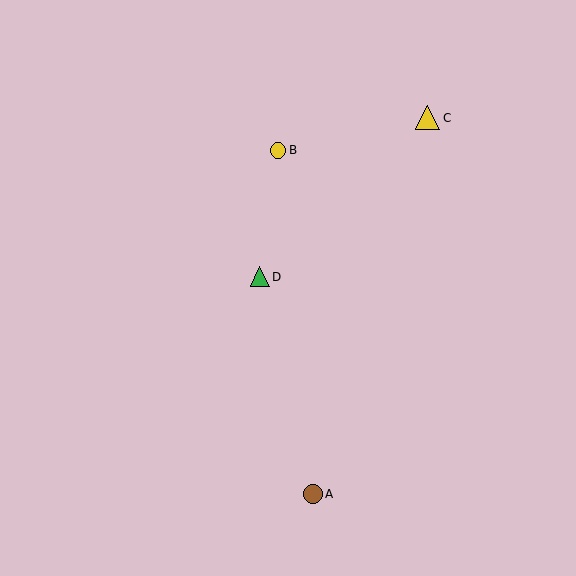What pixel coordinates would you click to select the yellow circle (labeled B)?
Click at (278, 150) to select the yellow circle B.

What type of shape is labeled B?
Shape B is a yellow circle.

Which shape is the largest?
The yellow triangle (labeled C) is the largest.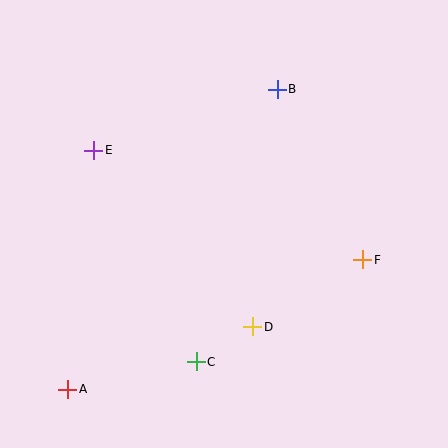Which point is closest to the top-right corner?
Point B is closest to the top-right corner.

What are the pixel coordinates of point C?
Point C is at (196, 362).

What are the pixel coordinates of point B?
Point B is at (277, 89).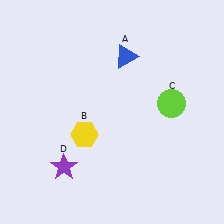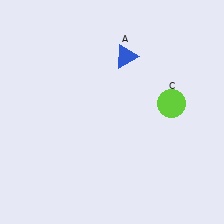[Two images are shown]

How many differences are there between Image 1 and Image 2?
There are 2 differences between the two images.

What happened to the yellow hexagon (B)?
The yellow hexagon (B) was removed in Image 2. It was in the bottom-left area of Image 1.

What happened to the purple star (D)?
The purple star (D) was removed in Image 2. It was in the bottom-left area of Image 1.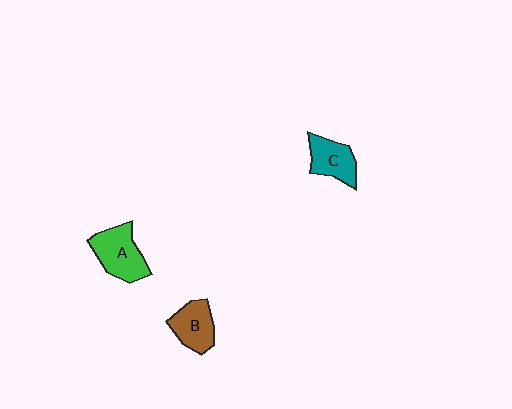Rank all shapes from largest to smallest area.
From largest to smallest: A (green), B (brown), C (teal).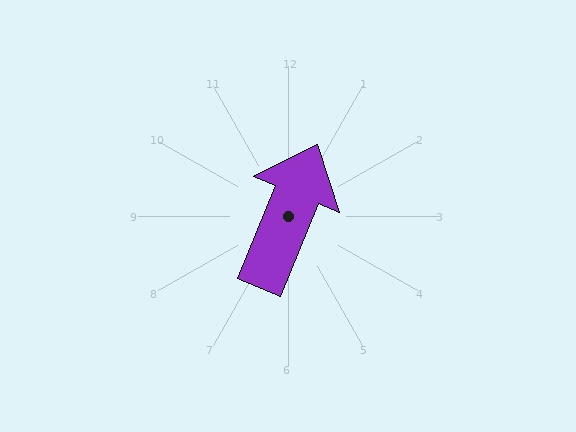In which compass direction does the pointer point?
North.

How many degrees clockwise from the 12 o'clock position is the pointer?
Approximately 22 degrees.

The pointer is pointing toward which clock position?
Roughly 1 o'clock.